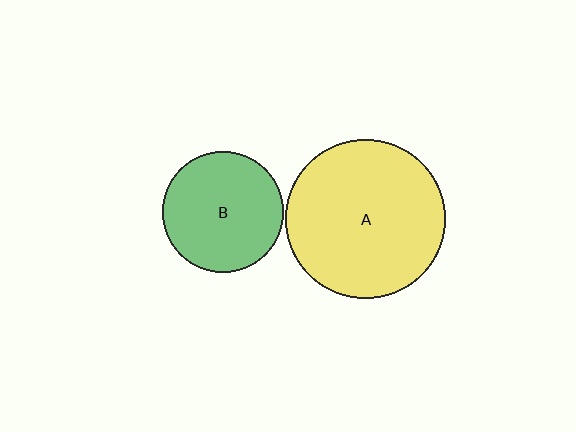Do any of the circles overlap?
No, none of the circles overlap.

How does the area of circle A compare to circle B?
Approximately 1.7 times.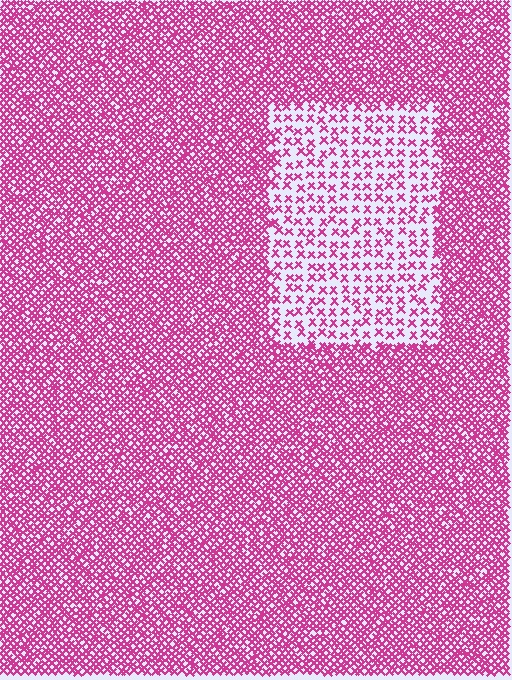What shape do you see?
I see a rectangle.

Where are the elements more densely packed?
The elements are more densely packed outside the rectangle boundary.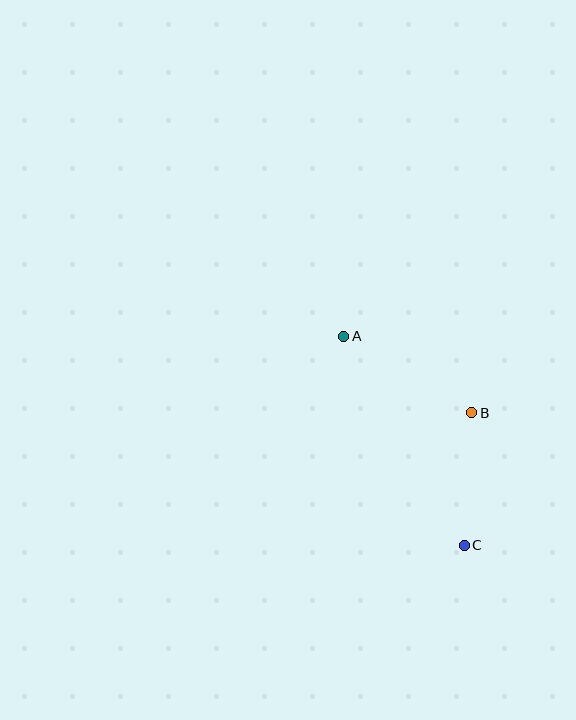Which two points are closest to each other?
Points B and C are closest to each other.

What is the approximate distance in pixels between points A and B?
The distance between A and B is approximately 149 pixels.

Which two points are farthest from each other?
Points A and C are farthest from each other.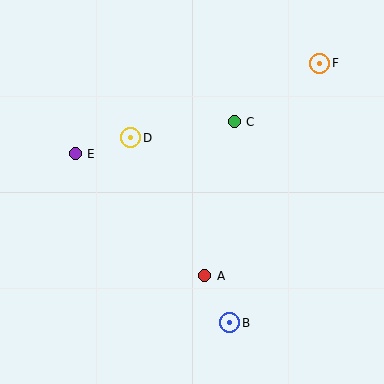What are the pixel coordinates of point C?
Point C is at (234, 122).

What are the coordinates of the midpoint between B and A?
The midpoint between B and A is at (217, 299).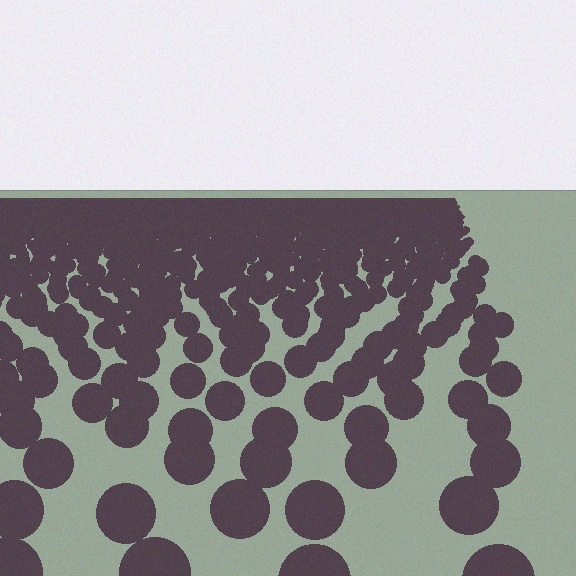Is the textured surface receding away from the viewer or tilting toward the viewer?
The surface is receding away from the viewer. Texture elements get smaller and denser toward the top.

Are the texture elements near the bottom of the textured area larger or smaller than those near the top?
Larger. Near the bottom, elements are closer to the viewer and appear at a bigger on-screen size.